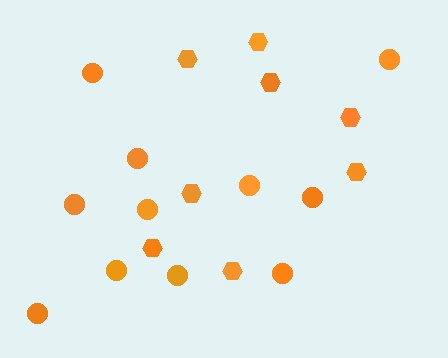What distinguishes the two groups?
There are 2 groups: one group of circles (11) and one group of hexagons (8).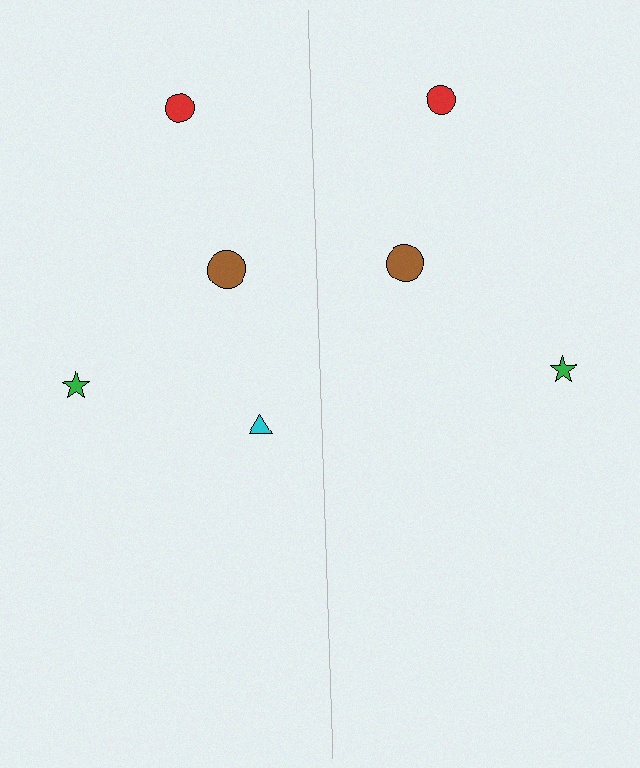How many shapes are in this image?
There are 7 shapes in this image.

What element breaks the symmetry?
A cyan triangle is missing from the right side.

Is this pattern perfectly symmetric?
No, the pattern is not perfectly symmetric. A cyan triangle is missing from the right side.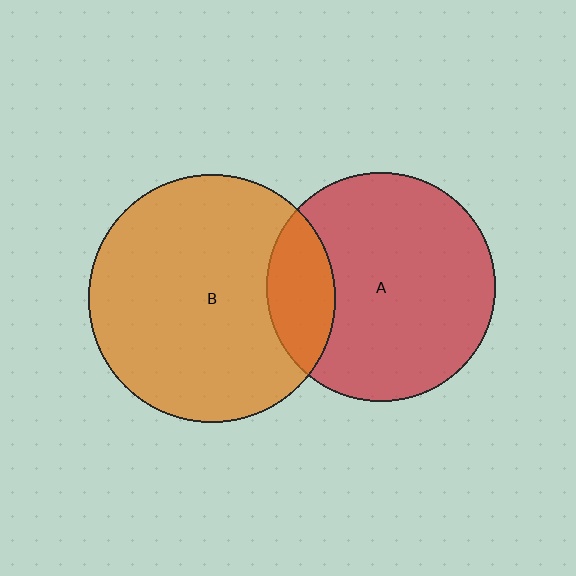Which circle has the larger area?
Circle B (orange).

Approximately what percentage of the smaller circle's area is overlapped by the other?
Approximately 20%.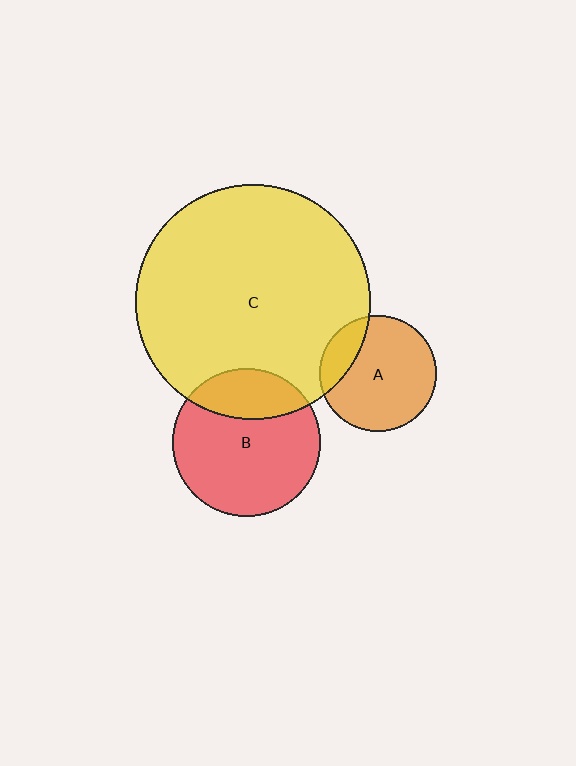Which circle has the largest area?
Circle C (yellow).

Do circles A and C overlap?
Yes.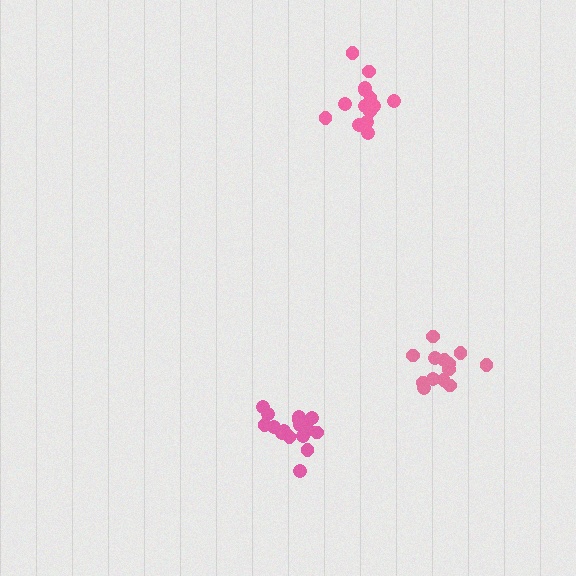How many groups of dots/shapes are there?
There are 3 groups.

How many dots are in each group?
Group 1: 14 dots, Group 2: 18 dots, Group 3: 14 dots (46 total).